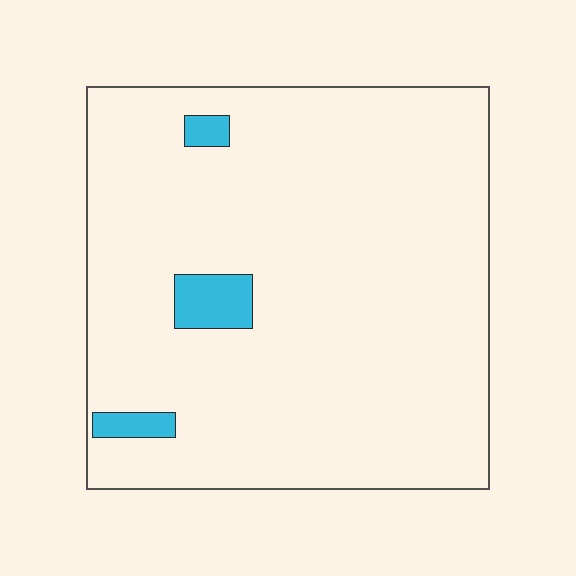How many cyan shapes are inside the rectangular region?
3.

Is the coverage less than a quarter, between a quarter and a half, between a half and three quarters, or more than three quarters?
Less than a quarter.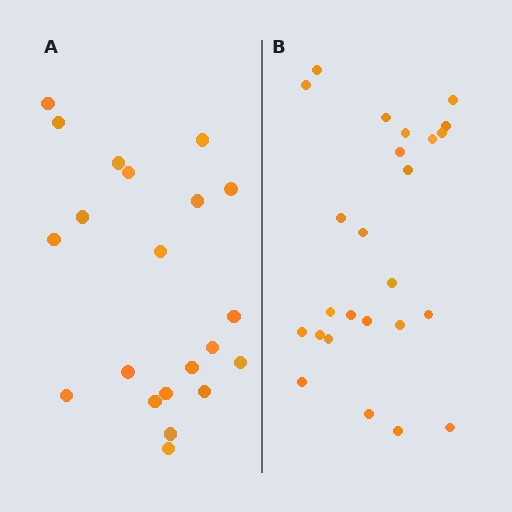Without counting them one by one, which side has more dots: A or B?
Region B (the right region) has more dots.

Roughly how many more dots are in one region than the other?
Region B has about 4 more dots than region A.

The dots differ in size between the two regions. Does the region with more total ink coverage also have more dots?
No. Region A has more total ink coverage because its dots are larger, but region B actually contains more individual dots. Total area can be misleading — the number of items is what matters here.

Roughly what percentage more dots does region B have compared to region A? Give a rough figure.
About 20% more.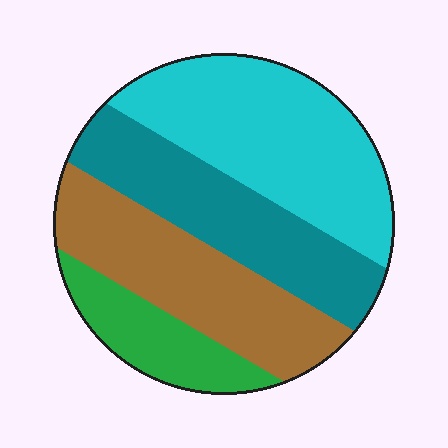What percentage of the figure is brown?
Brown covers roughly 25% of the figure.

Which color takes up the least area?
Green, at roughly 15%.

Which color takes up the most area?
Cyan, at roughly 35%.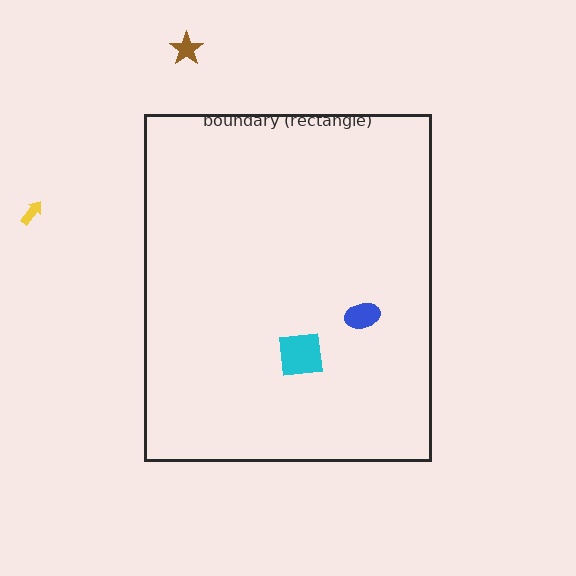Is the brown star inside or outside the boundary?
Outside.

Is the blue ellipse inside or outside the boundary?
Inside.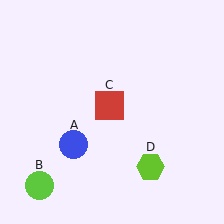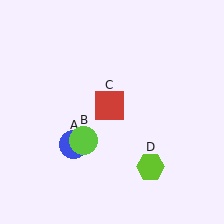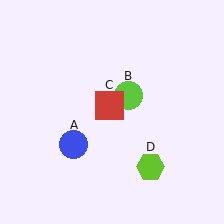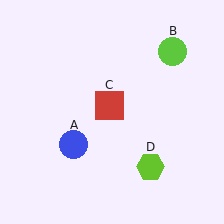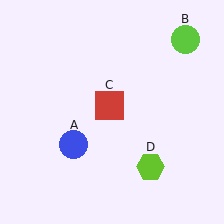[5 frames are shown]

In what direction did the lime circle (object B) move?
The lime circle (object B) moved up and to the right.